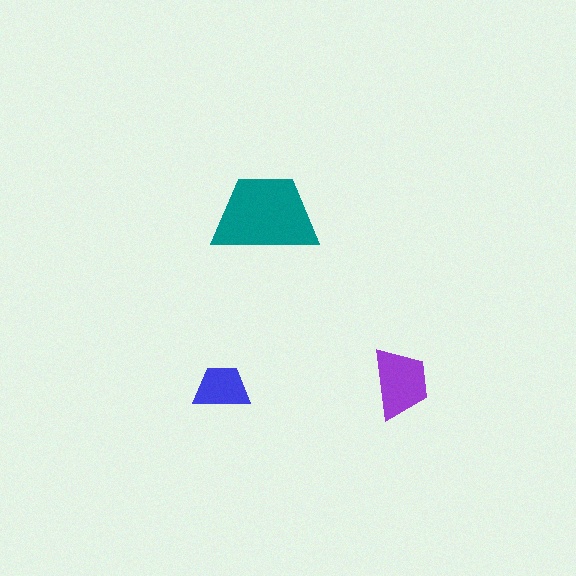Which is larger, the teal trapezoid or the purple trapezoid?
The teal one.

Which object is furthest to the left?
The blue trapezoid is leftmost.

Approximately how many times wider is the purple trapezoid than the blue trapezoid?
About 1.5 times wider.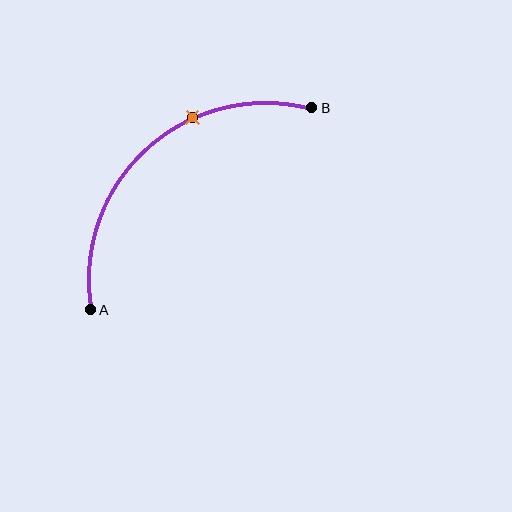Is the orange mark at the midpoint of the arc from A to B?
No. The orange mark lies on the arc but is closer to endpoint B. The arc midpoint would be at the point on the curve equidistant along the arc from both A and B.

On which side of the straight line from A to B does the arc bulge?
The arc bulges above and to the left of the straight line connecting A and B.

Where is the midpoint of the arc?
The arc midpoint is the point on the curve farthest from the straight line joining A and B. It sits above and to the left of that line.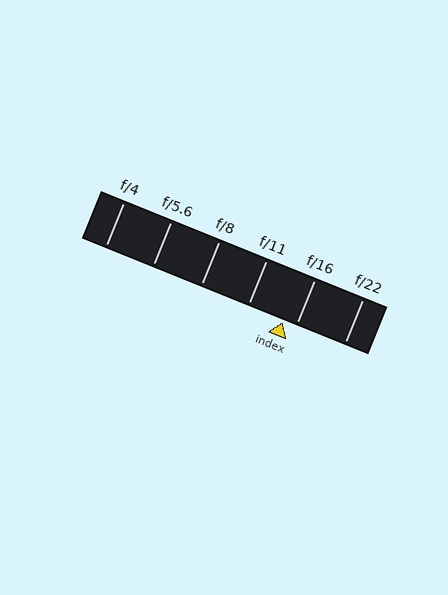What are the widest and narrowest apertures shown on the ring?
The widest aperture shown is f/4 and the narrowest is f/22.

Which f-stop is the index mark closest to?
The index mark is closest to f/16.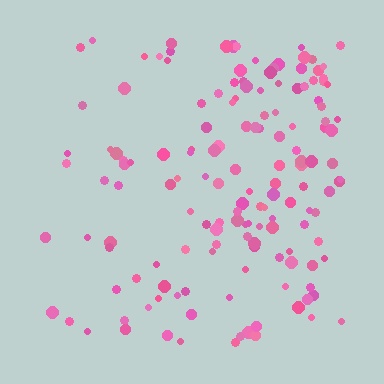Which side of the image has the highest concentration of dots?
The right.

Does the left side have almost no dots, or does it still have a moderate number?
Still a moderate number, just noticeably fewer than the right.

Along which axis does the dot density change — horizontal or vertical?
Horizontal.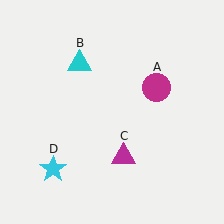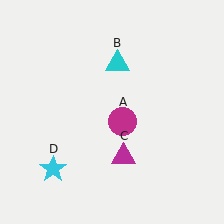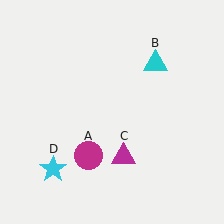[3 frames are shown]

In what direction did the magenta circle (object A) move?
The magenta circle (object A) moved down and to the left.